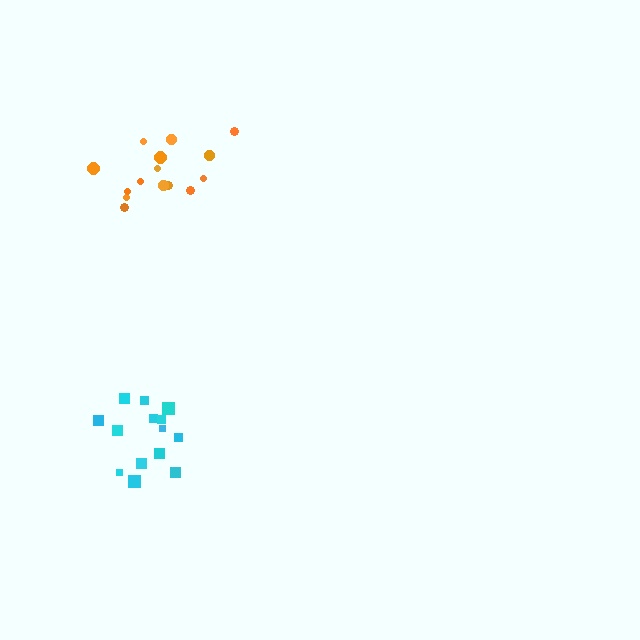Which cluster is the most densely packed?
Cyan.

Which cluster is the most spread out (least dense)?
Orange.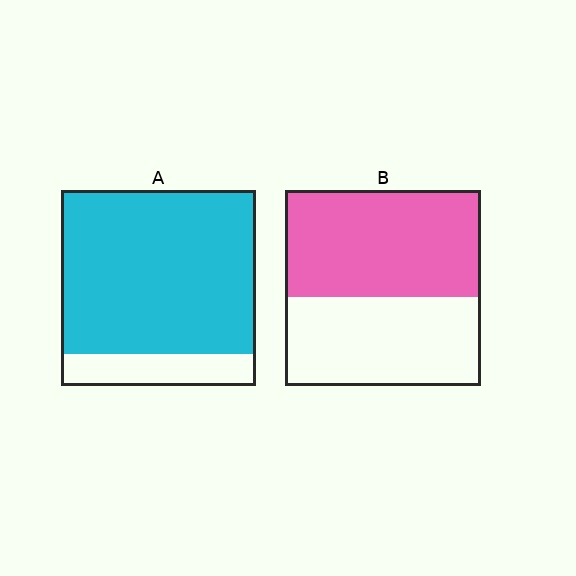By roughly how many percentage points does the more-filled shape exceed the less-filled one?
By roughly 30 percentage points (A over B).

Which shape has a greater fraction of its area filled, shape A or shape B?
Shape A.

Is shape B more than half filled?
Yes.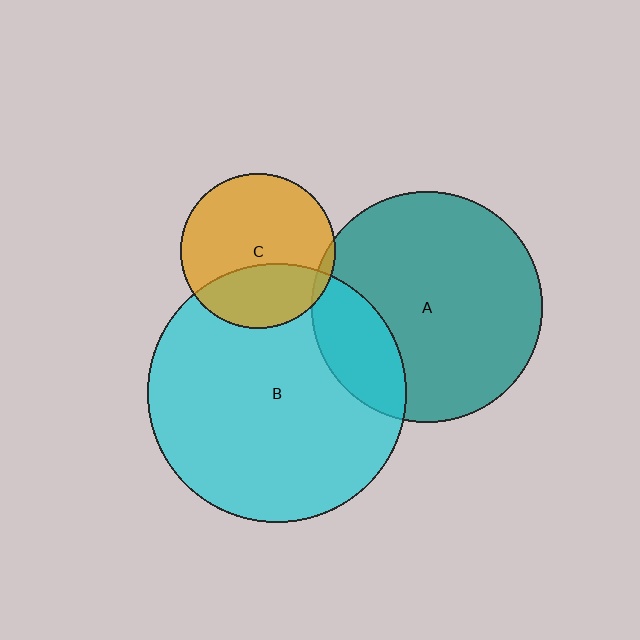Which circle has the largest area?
Circle B (cyan).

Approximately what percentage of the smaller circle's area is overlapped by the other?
Approximately 20%.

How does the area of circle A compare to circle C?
Approximately 2.2 times.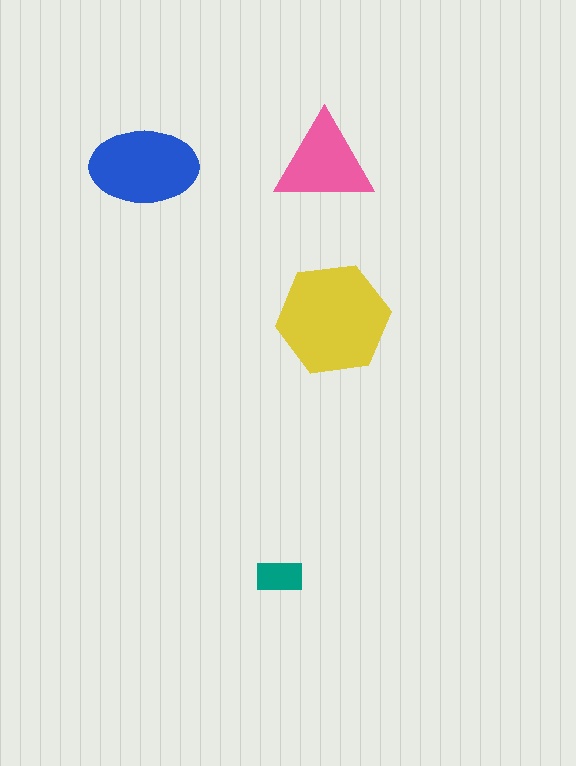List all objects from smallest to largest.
The teal rectangle, the pink triangle, the blue ellipse, the yellow hexagon.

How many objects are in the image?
There are 4 objects in the image.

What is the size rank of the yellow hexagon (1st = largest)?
1st.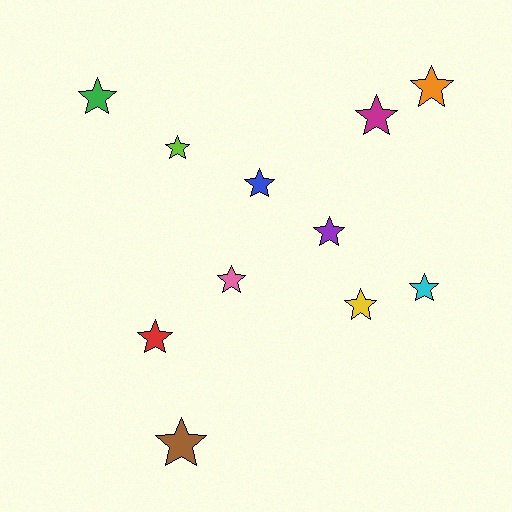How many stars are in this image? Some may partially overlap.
There are 11 stars.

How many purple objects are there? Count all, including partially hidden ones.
There is 1 purple object.